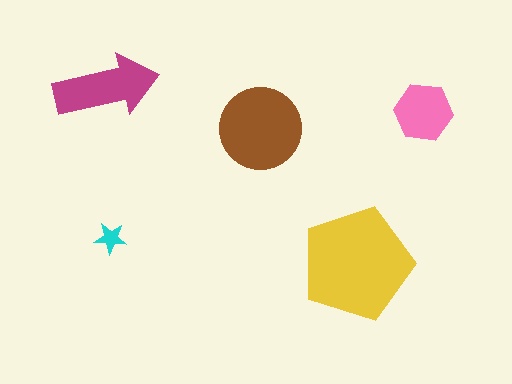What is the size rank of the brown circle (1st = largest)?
2nd.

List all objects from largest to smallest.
The yellow pentagon, the brown circle, the magenta arrow, the pink hexagon, the cyan star.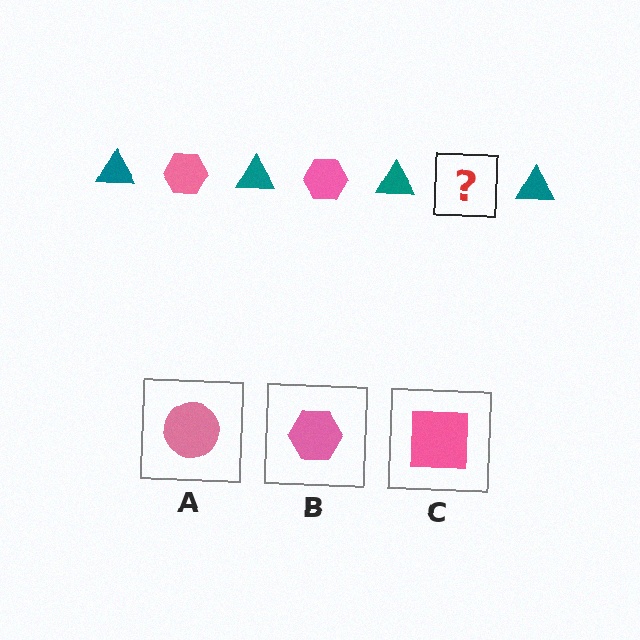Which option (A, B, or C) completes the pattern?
B.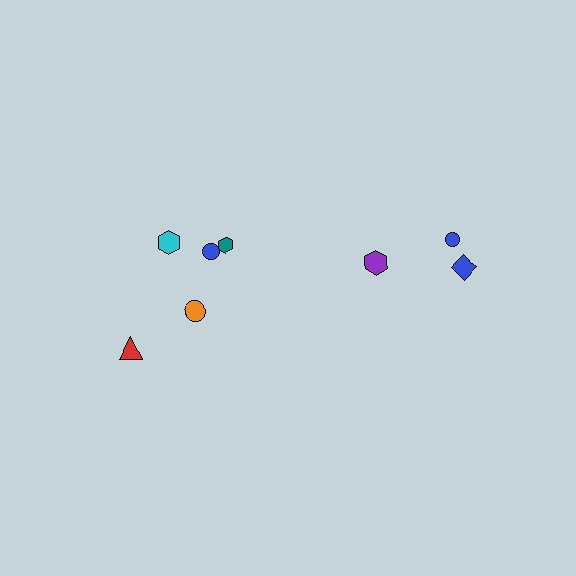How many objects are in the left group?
There are 5 objects.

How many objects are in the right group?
There are 3 objects.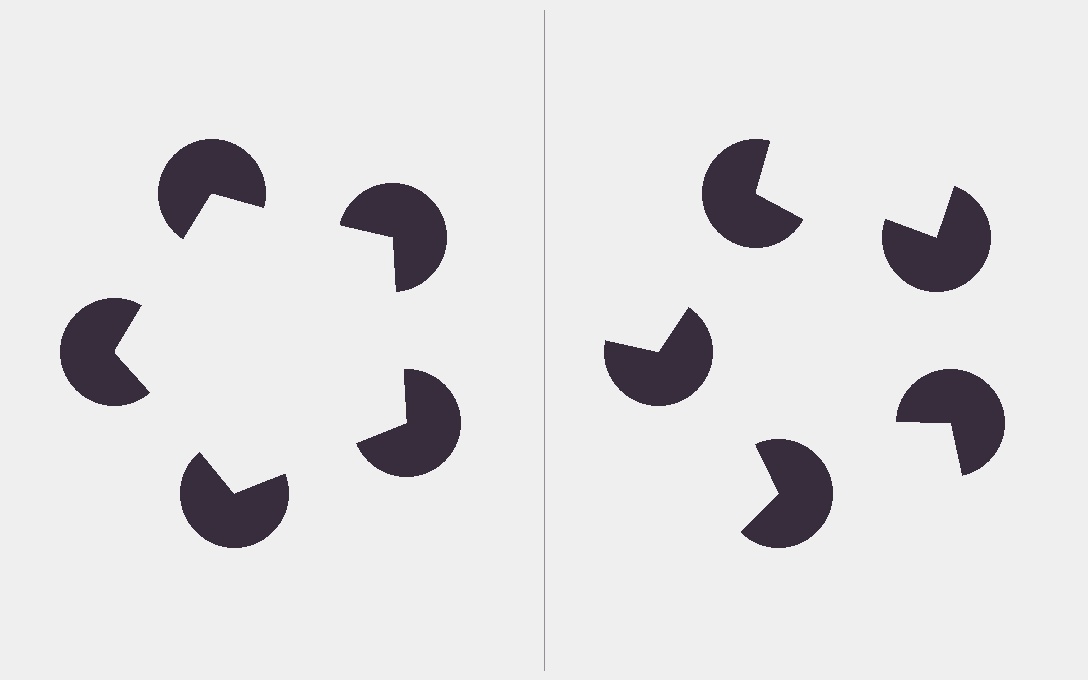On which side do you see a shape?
An illusory pentagon appears on the left side. On the right side the wedge cuts are rotated, so no coherent shape forms.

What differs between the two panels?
The pac-man discs are positioned identically on both sides; only the wedge orientations differ. On the left they align to a pentagon; on the right they are misaligned.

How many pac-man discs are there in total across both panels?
10 — 5 on each side.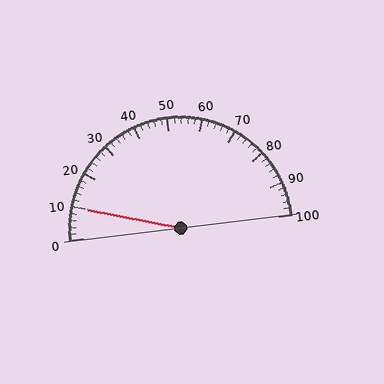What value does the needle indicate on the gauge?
The needle indicates approximately 10.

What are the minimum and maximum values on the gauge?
The gauge ranges from 0 to 100.